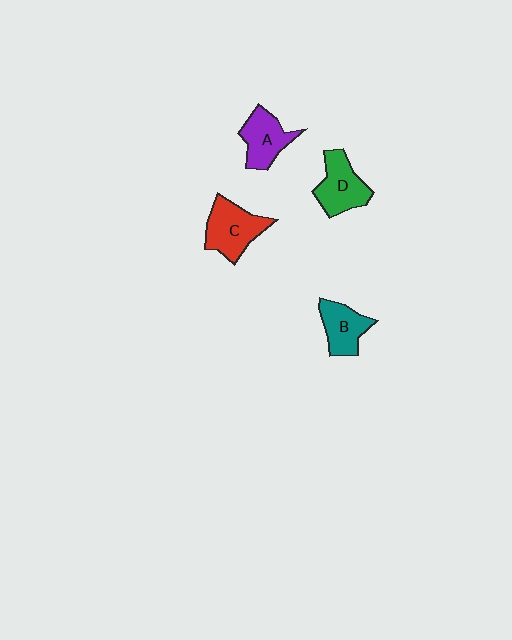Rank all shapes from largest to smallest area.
From largest to smallest: C (red), D (green), A (purple), B (teal).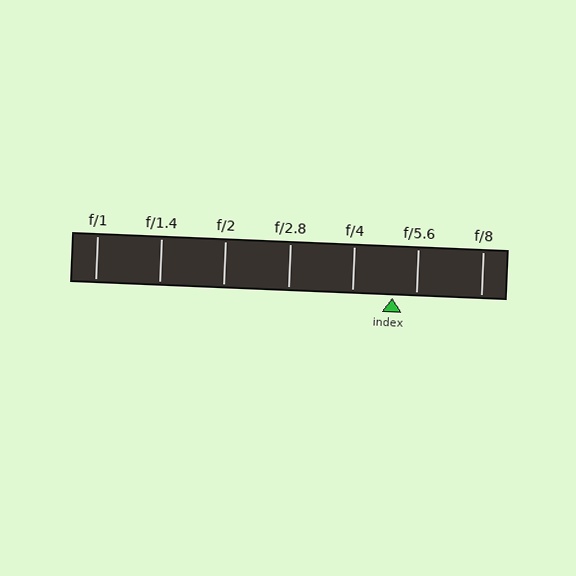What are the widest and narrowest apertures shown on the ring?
The widest aperture shown is f/1 and the narrowest is f/8.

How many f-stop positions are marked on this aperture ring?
There are 7 f-stop positions marked.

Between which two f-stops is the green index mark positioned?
The index mark is between f/4 and f/5.6.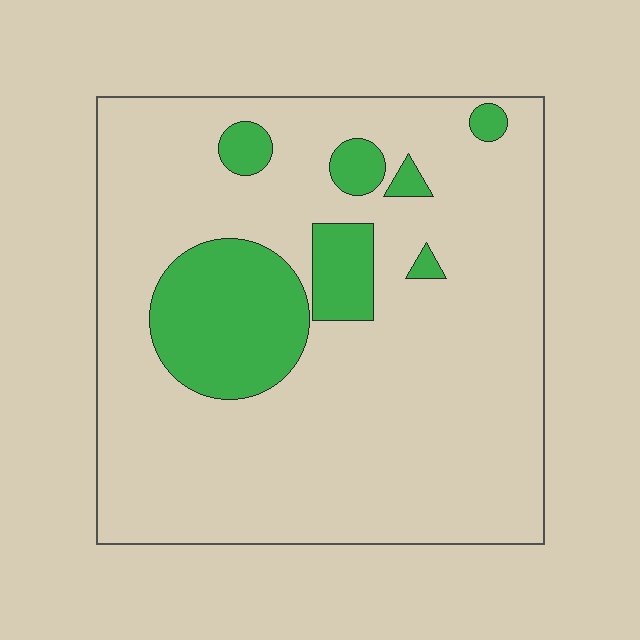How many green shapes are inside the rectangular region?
7.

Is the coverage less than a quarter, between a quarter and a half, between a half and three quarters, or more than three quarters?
Less than a quarter.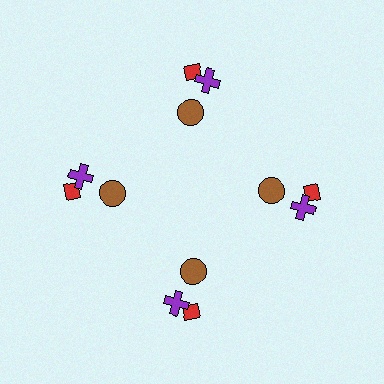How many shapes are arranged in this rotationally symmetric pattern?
There are 12 shapes, arranged in 4 groups of 3.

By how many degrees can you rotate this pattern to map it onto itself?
The pattern maps onto itself every 90 degrees of rotation.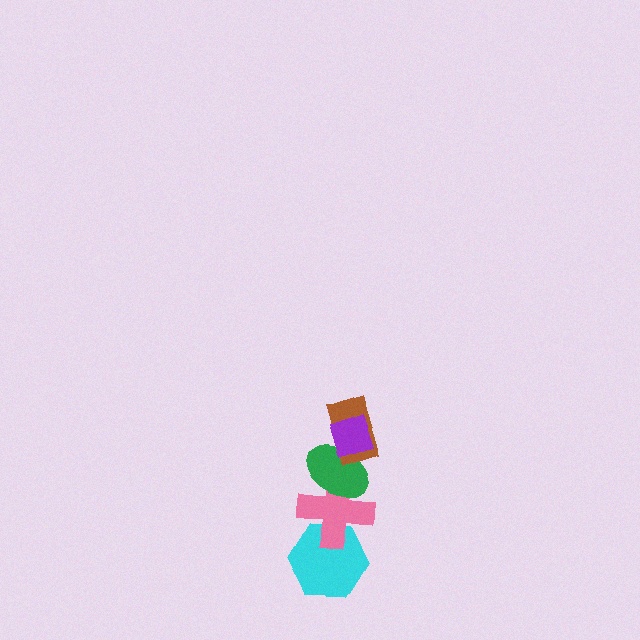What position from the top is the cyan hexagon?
The cyan hexagon is 5th from the top.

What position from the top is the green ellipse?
The green ellipse is 3rd from the top.